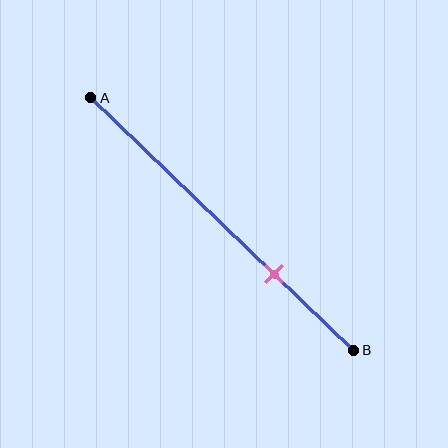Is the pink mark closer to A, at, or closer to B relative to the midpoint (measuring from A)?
The pink mark is closer to point B than the midpoint of segment AB.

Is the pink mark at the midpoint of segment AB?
No, the mark is at about 70% from A, not at the 50% midpoint.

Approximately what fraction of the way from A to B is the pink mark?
The pink mark is approximately 70% of the way from A to B.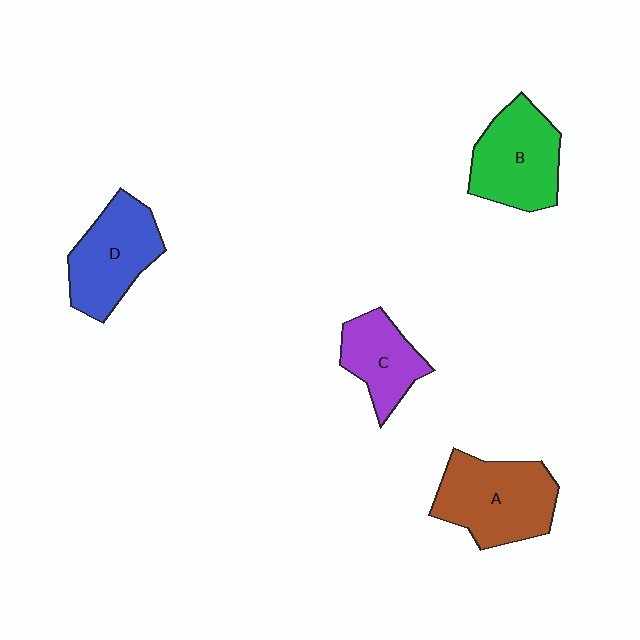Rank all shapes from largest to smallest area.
From largest to smallest: A (brown), B (green), D (blue), C (purple).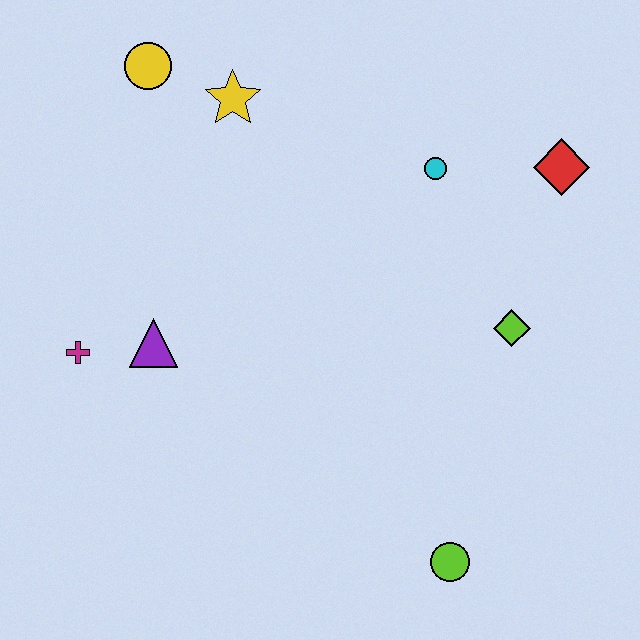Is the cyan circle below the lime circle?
No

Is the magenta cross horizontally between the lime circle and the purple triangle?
No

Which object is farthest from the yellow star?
The lime circle is farthest from the yellow star.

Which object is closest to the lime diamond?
The red diamond is closest to the lime diamond.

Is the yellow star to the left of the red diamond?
Yes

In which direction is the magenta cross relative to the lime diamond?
The magenta cross is to the left of the lime diamond.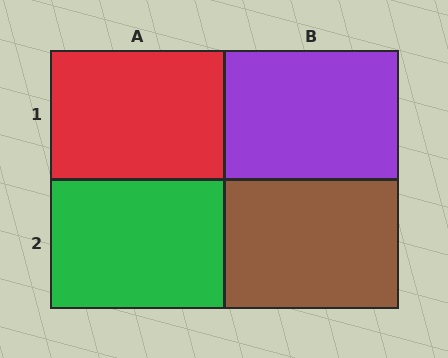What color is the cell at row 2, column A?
Green.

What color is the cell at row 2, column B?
Brown.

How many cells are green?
1 cell is green.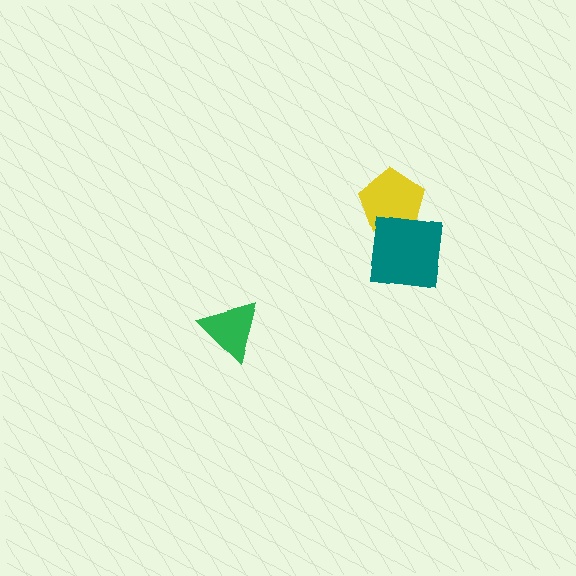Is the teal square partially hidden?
No, no other shape covers it.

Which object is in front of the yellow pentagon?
The teal square is in front of the yellow pentagon.